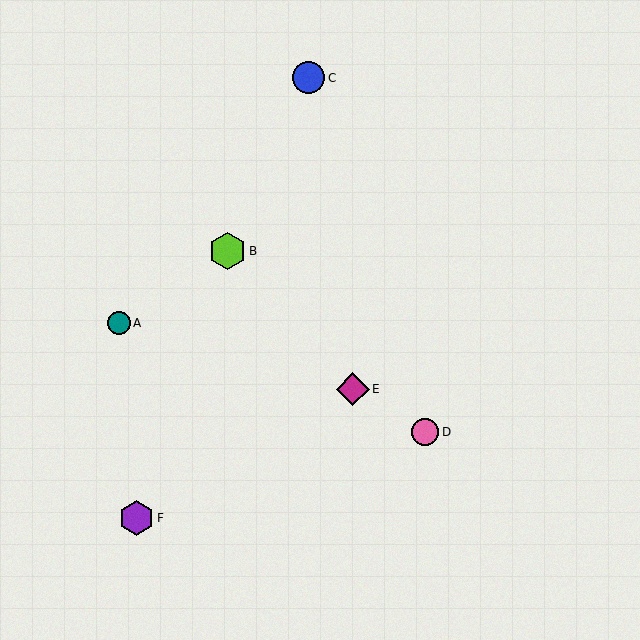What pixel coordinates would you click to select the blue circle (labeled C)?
Click at (309, 78) to select the blue circle C.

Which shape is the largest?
The lime hexagon (labeled B) is the largest.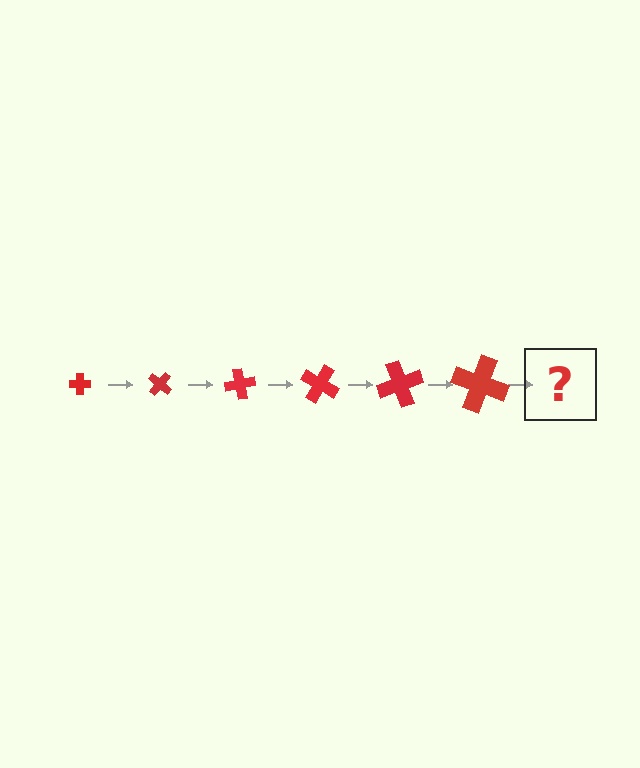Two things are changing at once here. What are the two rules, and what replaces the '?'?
The two rules are that the cross grows larger each step and it rotates 40 degrees each step. The '?' should be a cross, larger than the previous one and rotated 240 degrees from the start.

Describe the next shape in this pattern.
It should be a cross, larger than the previous one and rotated 240 degrees from the start.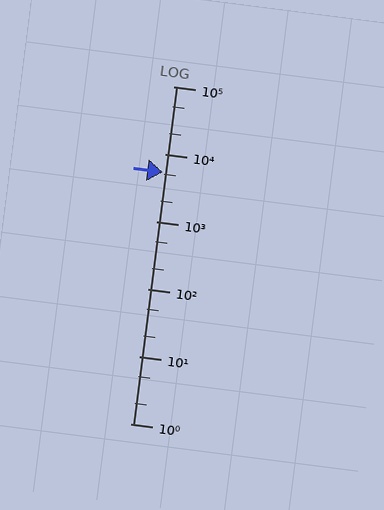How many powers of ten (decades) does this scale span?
The scale spans 5 decades, from 1 to 100000.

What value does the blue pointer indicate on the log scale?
The pointer indicates approximately 5300.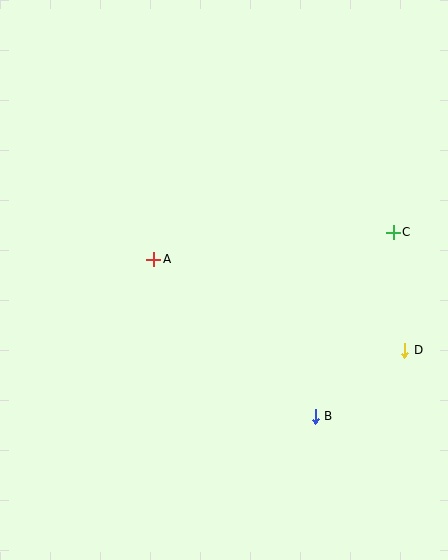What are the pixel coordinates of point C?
Point C is at (393, 232).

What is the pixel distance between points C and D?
The distance between C and D is 119 pixels.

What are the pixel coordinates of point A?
Point A is at (154, 259).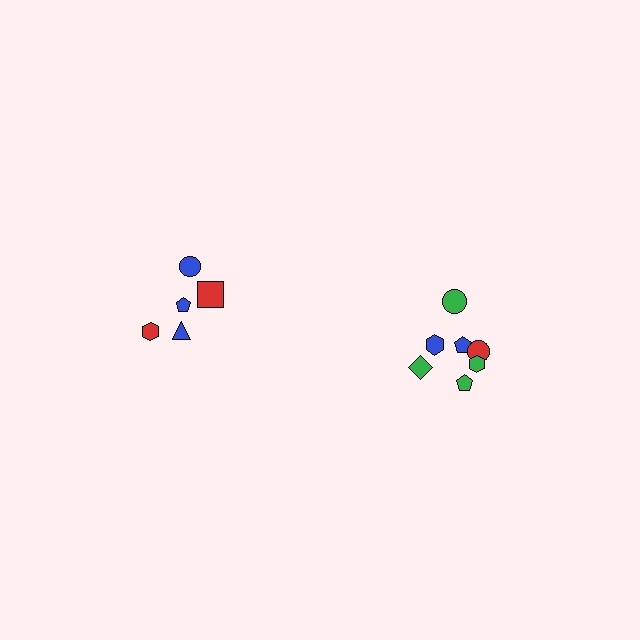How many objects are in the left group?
There are 5 objects.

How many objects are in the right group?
There are 7 objects.